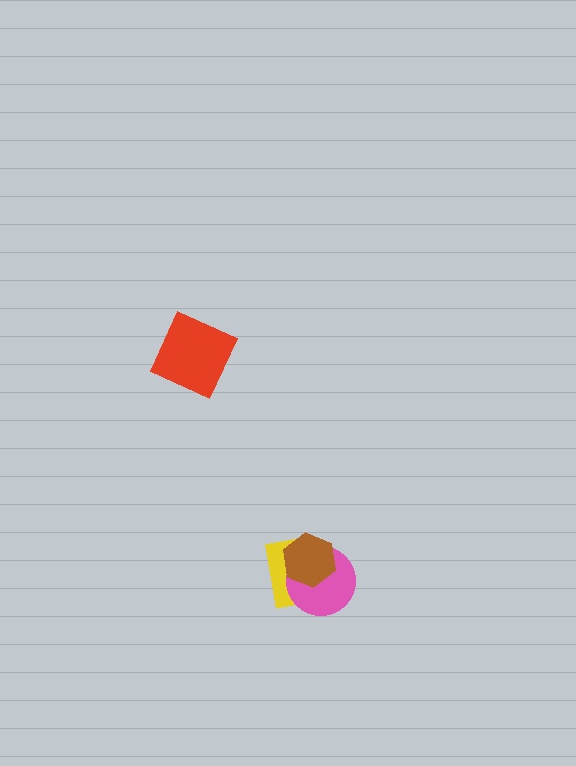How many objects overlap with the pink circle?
2 objects overlap with the pink circle.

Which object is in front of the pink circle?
The brown hexagon is in front of the pink circle.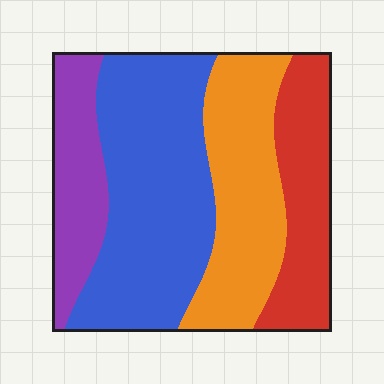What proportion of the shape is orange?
Orange takes up about one quarter (1/4) of the shape.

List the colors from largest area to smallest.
From largest to smallest: blue, orange, red, purple.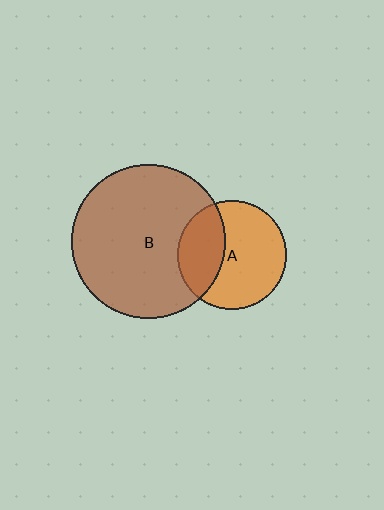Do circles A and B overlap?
Yes.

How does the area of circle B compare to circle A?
Approximately 2.0 times.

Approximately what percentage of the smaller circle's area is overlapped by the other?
Approximately 35%.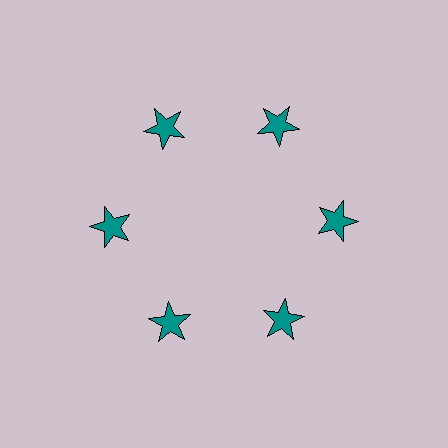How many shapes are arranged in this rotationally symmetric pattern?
There are 6 shapes, arranged in 6 groups of 1.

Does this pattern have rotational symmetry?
Yes, this pattern has 6-fold rotational symmetry. It looks the same after rotating 60 degrees around the center.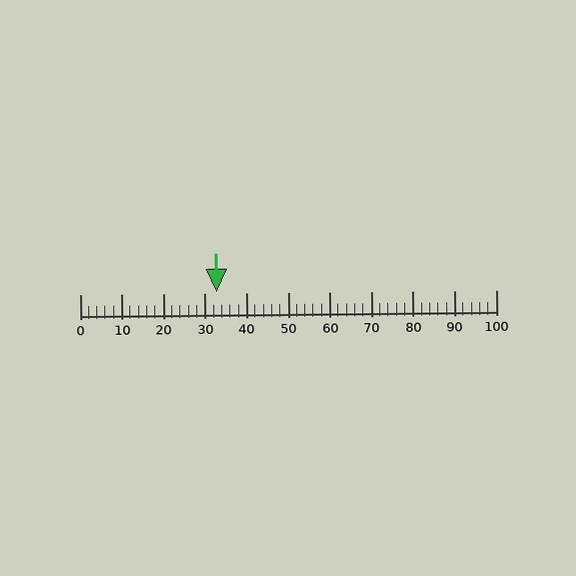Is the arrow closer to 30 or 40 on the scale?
The arrow is closer to 30.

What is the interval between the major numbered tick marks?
The major tick marks are spaced 10 units apart.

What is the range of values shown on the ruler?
The ruler shows values from 0 to 100.